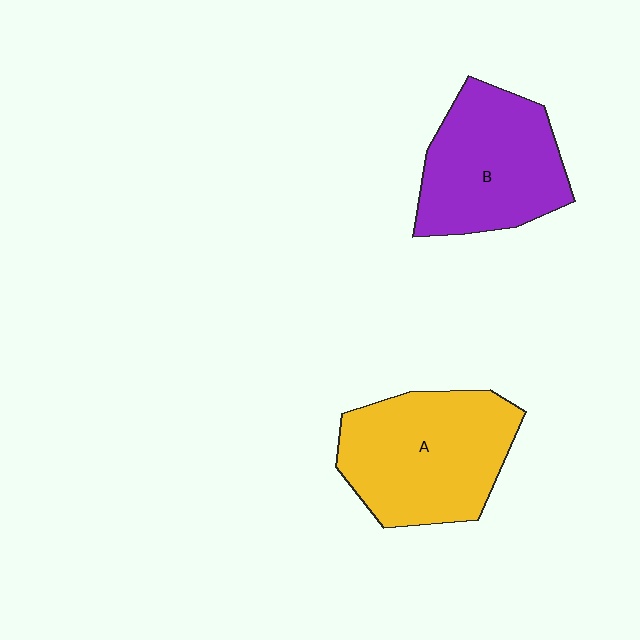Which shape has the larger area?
Shape A (yellow).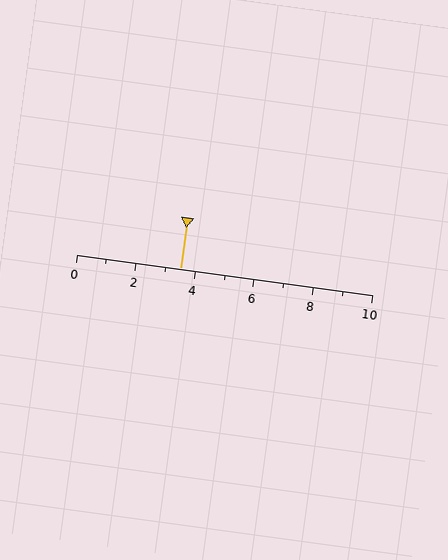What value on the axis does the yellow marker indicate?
The marker indicates approximately 3.5.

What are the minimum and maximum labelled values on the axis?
The axis runs from 0 to 10.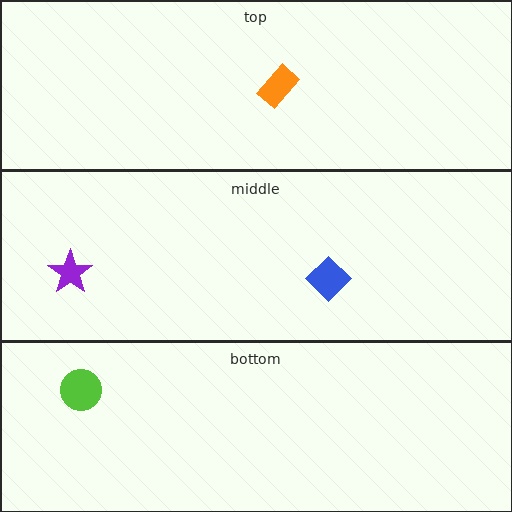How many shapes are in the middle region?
2.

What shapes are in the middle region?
The purple star, the blue diamond.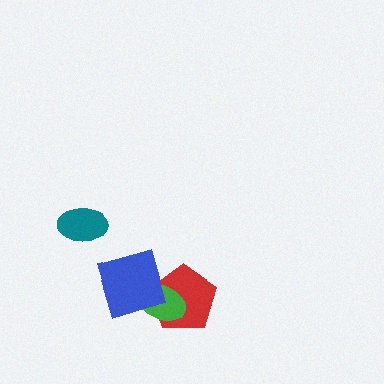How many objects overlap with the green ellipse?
2 objects overlap with the green ellipse.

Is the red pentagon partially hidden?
Yes, it is partially covered by another shape.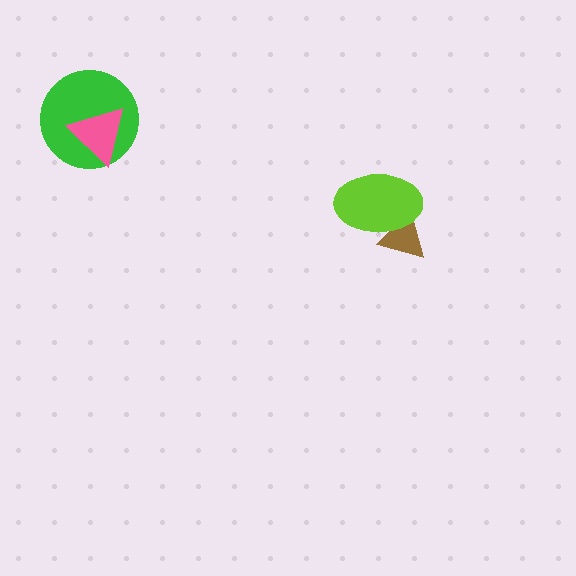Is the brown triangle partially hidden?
Yes, it is partially covered by another shape.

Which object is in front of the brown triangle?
The lime ellipse is in front of the brown triangle.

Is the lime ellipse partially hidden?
No, no other shape covers it.